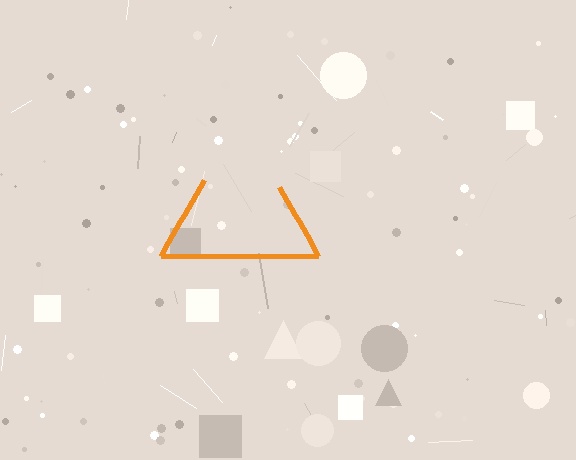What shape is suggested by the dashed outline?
The dashed outline suggests a triangle.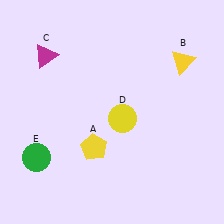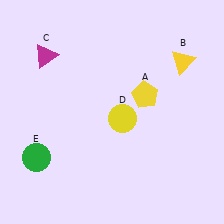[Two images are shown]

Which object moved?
The yellow pentagon (A) moved up.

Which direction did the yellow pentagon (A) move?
The yellow pentagon (A) moved up.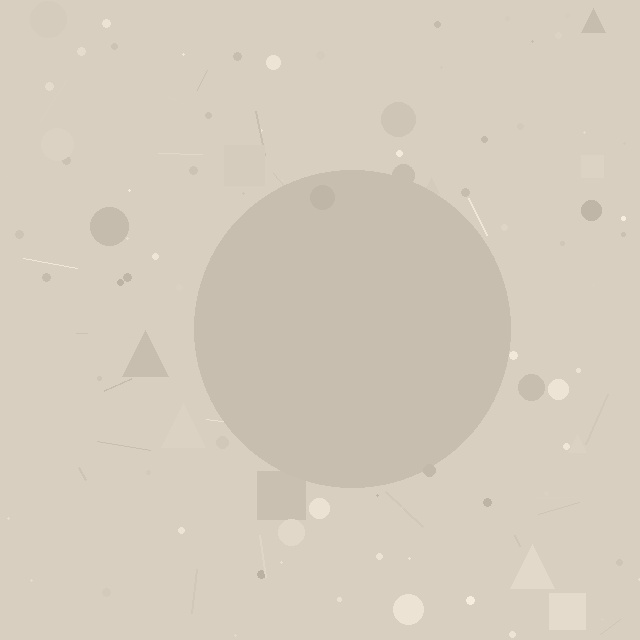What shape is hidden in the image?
A circle is hidden in the image.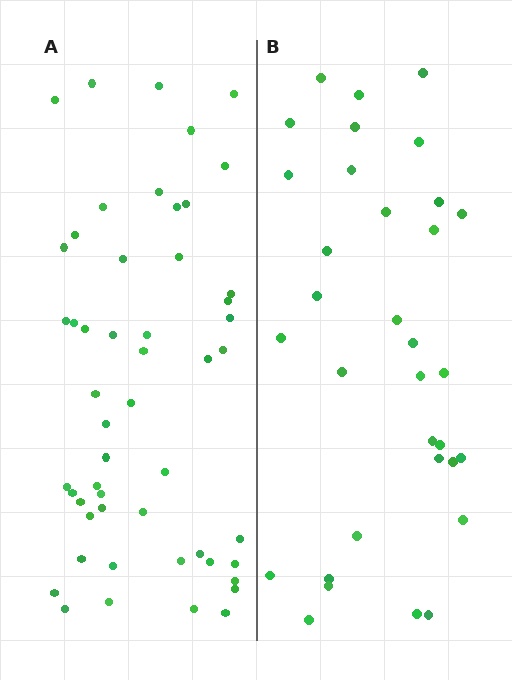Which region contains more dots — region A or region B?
Region A (the left region) has more dots.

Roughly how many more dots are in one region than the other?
Region A has approximately 20 more dots than region B.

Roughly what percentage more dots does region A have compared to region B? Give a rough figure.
About 60% more.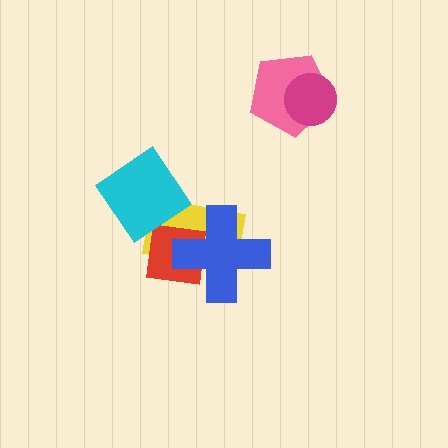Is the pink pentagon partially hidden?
Yes, it is partially covered by another shape.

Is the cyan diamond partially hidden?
No, no other shape covers it.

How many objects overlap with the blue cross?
2 objects overlap with the blue cross.